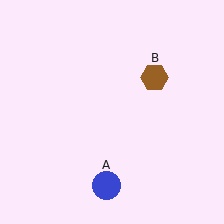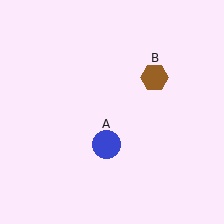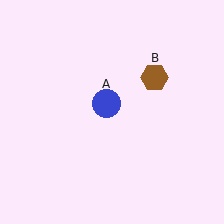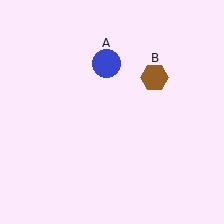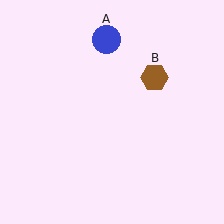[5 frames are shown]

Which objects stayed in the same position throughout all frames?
Brown hexagon (object B) remained stationary.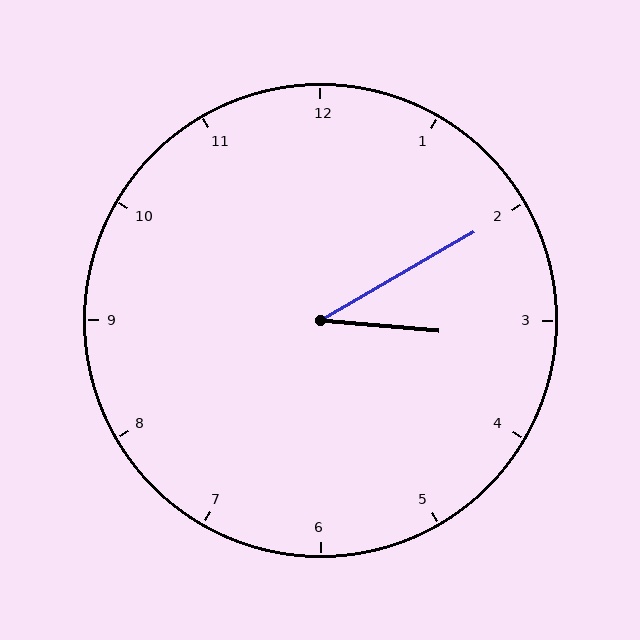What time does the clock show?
3:10.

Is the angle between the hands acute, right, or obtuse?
It is acute.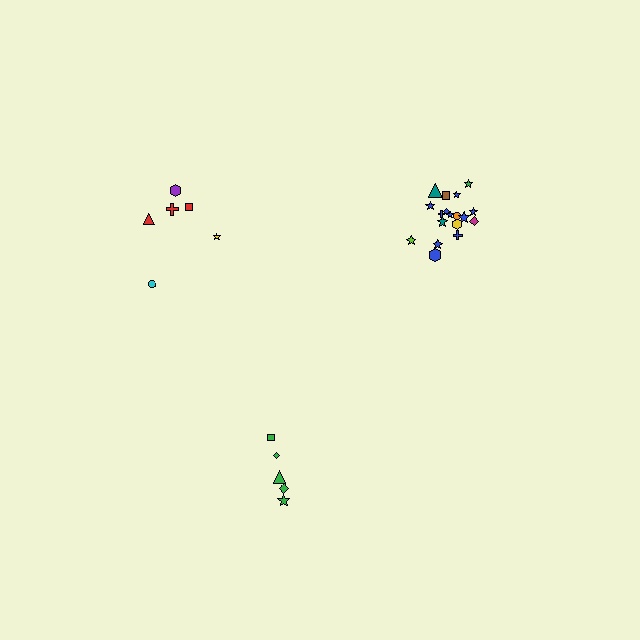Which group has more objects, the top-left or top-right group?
The top-right group.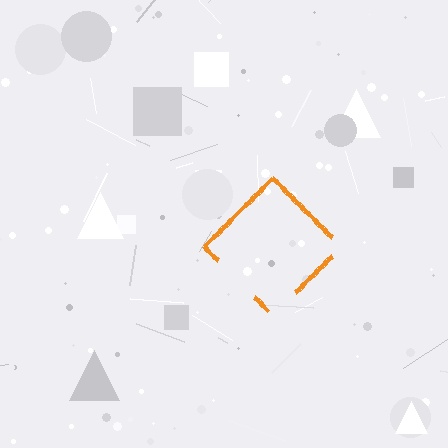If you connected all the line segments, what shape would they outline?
They would outline a diamond.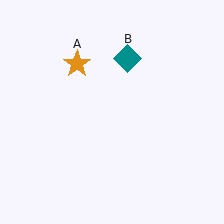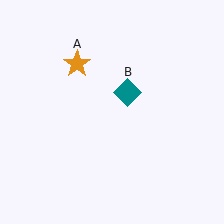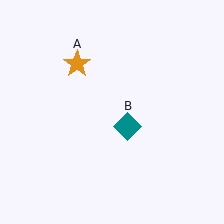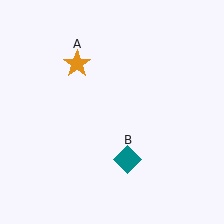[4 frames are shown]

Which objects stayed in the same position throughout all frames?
Orange star (object A) remained stationary.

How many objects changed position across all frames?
1 object changed position: teal diamond (object B).